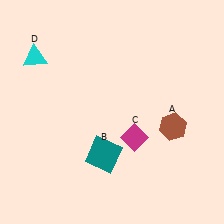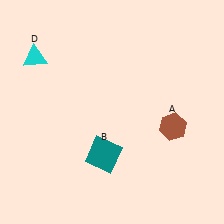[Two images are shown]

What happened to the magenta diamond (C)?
The magenta diamond (C) was removed in Image 2. It was in the bottom-right area of Image 1.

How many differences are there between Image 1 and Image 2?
There is 1 difference between the two images.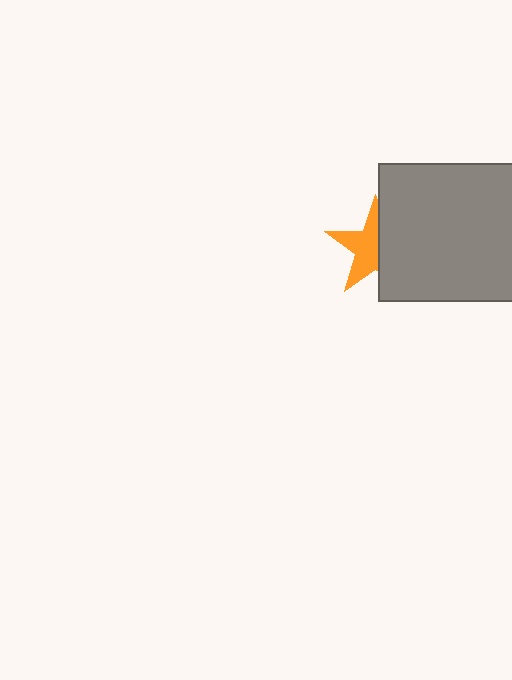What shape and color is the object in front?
The object in front is a gray square.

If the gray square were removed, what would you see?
You would see the complete orange star.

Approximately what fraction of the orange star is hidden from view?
Roughly 46% of the orange star is hidden behind the gray square.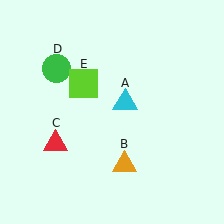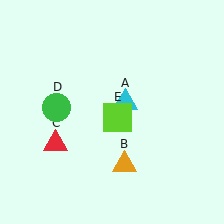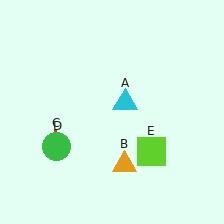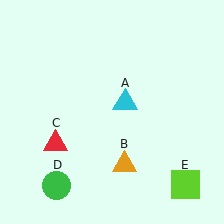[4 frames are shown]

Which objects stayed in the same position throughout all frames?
Cyan triangle (object A) and orange triangle (object B) and red triangle (object C) remained stationary.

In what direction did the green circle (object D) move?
The green circle (object D) moved down.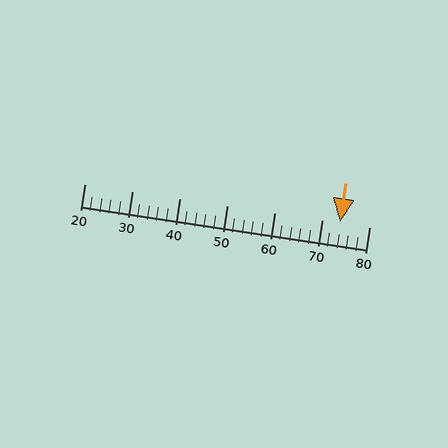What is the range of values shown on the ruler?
The ruler shows values from 20 to 80.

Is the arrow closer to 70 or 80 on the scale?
The arrow is closer to 70.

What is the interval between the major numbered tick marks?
The major tick marks are spaced 10 units apart.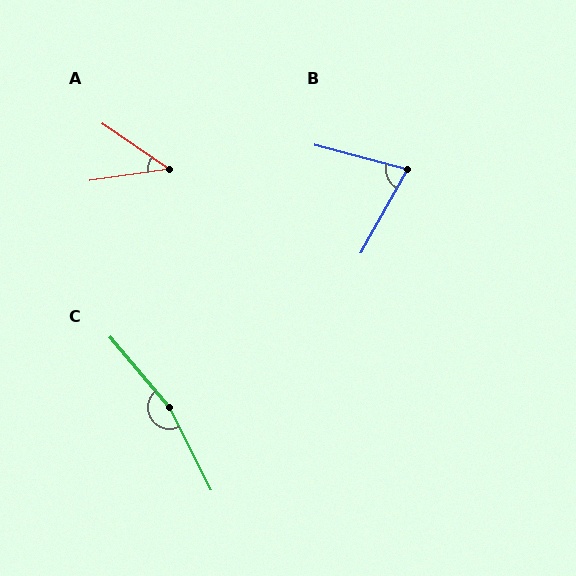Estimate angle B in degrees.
Approximately 75 degrees.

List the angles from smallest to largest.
A (43°), B (75°), C (166°).